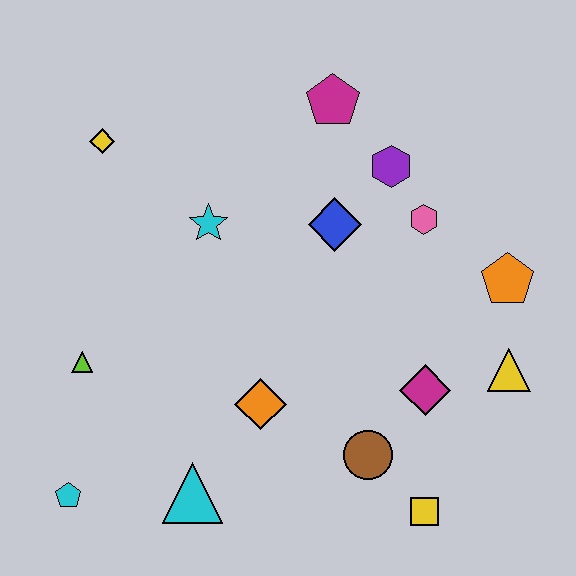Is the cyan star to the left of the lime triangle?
No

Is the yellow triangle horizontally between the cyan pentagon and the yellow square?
No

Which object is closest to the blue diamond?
The purple hexagon is closest to the blue diamond.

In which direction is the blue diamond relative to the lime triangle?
The blue diamond is to the right of the lime triangle.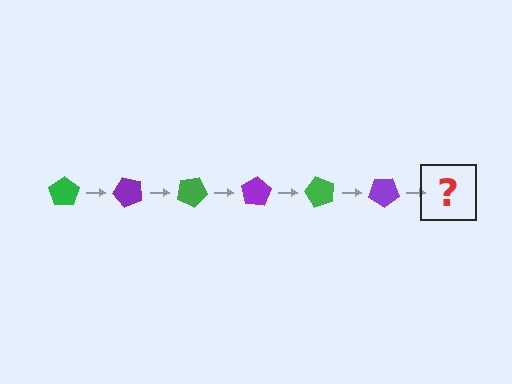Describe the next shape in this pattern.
It should be a green pentagon, rotated 300 degrees from the start.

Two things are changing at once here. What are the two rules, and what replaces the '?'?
The two rules are that it rotates 50 degrees each step and the color cycles through green and purple. The '?' should be a green pentagon, rotated 300 degrees from the start.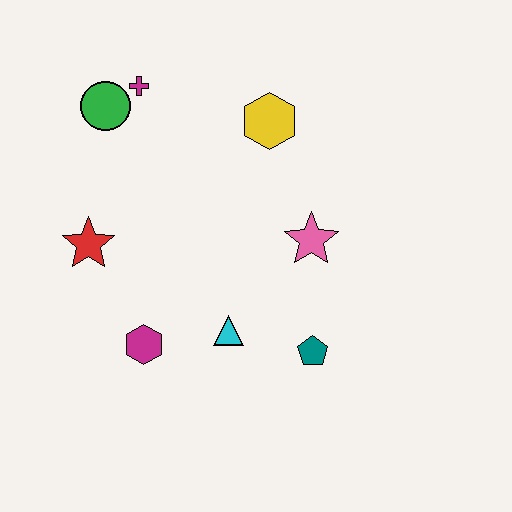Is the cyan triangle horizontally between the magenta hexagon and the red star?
No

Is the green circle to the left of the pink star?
Yes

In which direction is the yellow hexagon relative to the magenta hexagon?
The yellow hexagon is above the magenta hexagon.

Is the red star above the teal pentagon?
Yes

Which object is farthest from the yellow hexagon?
The magenta hexagon is farthest from the yellow hexagon.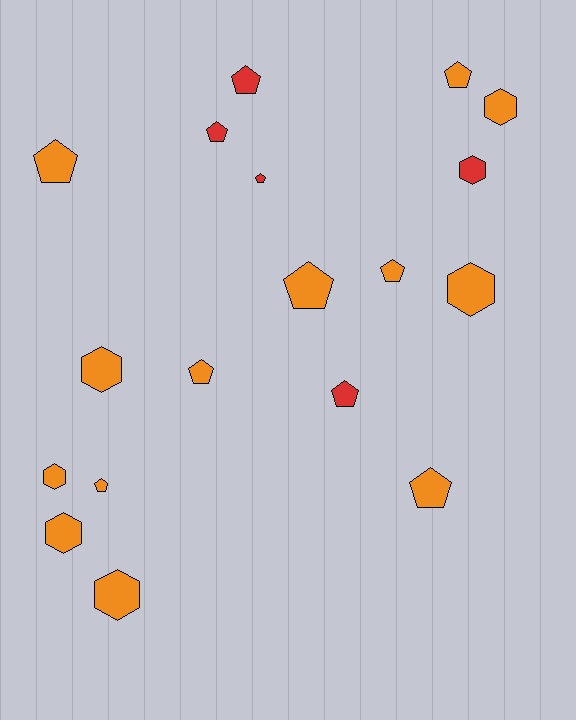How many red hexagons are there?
There is 1 red hexagon.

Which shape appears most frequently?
Pentagon, with 11 objects.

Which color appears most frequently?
Orange, with 13 objects.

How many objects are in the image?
There are 18 objects.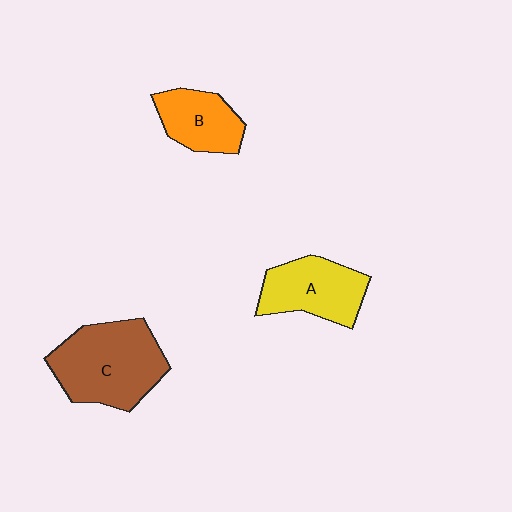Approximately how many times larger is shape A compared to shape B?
Approximately 1.2 times.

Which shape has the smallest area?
Shape B (orange).